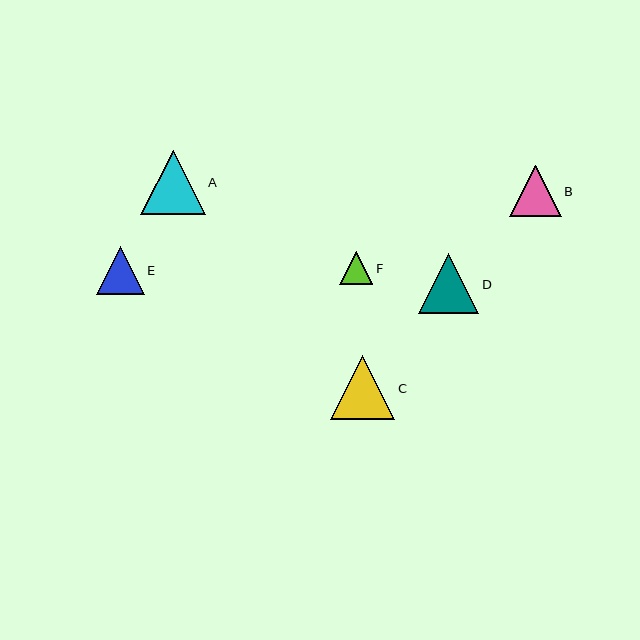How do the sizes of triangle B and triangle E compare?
Triangle B and triangle E are approximately the same size.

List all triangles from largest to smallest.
From largest to smallest: A, C, D, B, E, F.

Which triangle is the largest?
Triangle A is the largest with a size of approximately 64 pixels.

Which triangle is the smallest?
Triangle F is the smallest with a size of approximately 33 pixels.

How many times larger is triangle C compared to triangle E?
Triangle C is approximately 1.4 times the size of triangle E.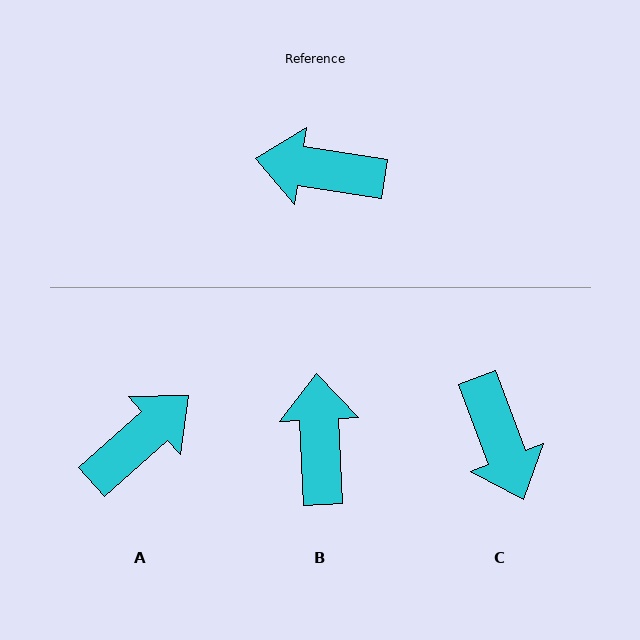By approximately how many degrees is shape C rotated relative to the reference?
Approximately 120 degrees counter-clockwise.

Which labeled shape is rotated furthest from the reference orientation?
A, about 130 degrees away.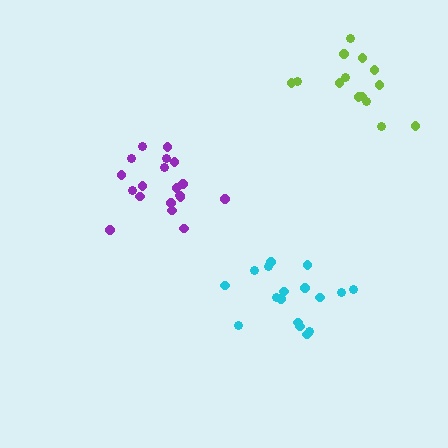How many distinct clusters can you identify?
There are 3 distinct clusters.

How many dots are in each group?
Group 1: 20 dots, Group 2: 17 dots, Group 3: 14 dots (51 total).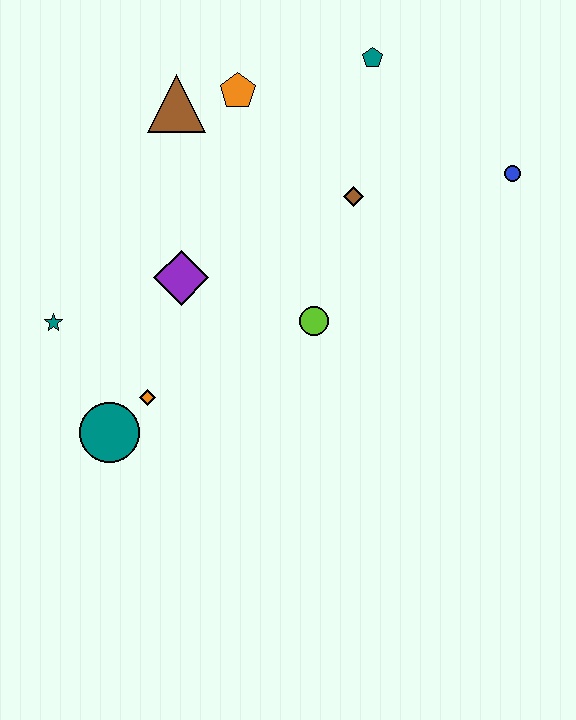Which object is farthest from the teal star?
The blue circle is farthest from the teal star.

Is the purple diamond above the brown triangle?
No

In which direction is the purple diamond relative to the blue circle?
The purple diamond is to the left of the blue circle.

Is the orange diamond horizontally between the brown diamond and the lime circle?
No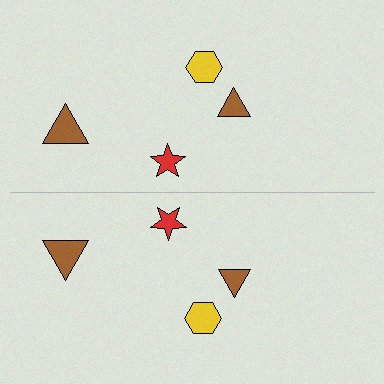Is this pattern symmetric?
Yes, this pattern has bilateral (reflection) symmetry.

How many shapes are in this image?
There are 8 shapes in this image.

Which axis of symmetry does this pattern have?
The pattern has a horizontal axis of symmetry running through the center of the image.